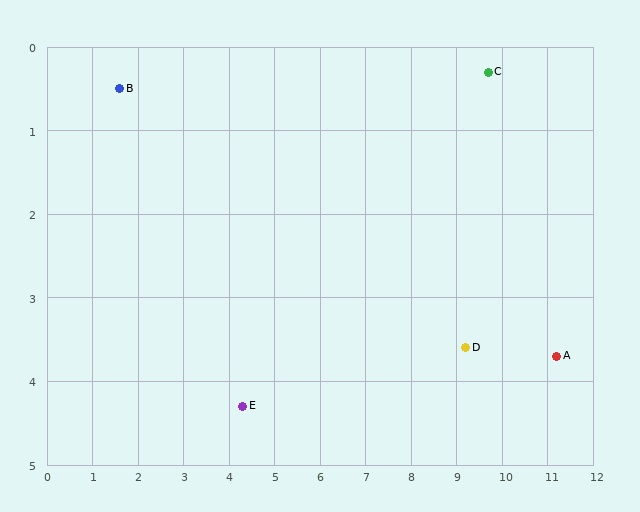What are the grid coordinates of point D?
Point D is at approximately (9.2, 3.6).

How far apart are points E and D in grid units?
Points E and D are about 4.9 grid units apart.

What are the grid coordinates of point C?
Point C is at approximately (9.7, 0.3).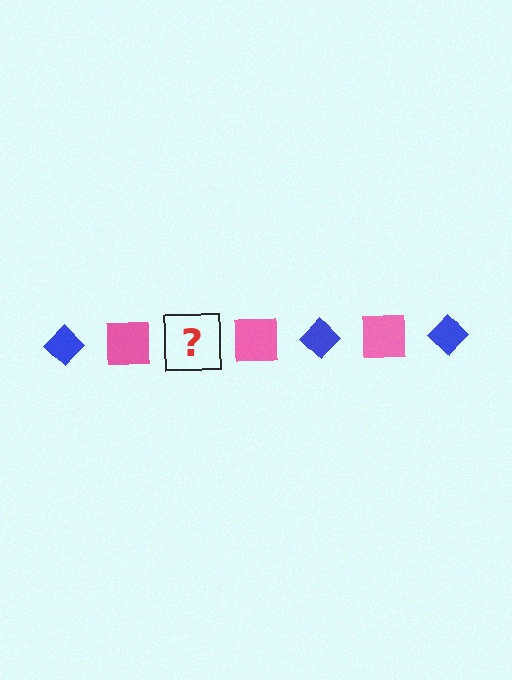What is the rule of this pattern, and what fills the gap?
The rule is that the pattern alternates between blue diamond and pink square. The gap should be filled with a blue diamond.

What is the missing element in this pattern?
The missing element is a blue diamond.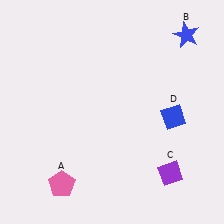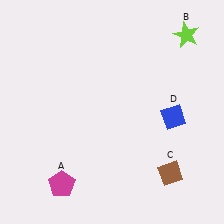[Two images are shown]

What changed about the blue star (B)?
In Image 1, B is blue. In Image 2, it changed to lime.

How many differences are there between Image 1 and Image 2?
There are 3 differences between the two images.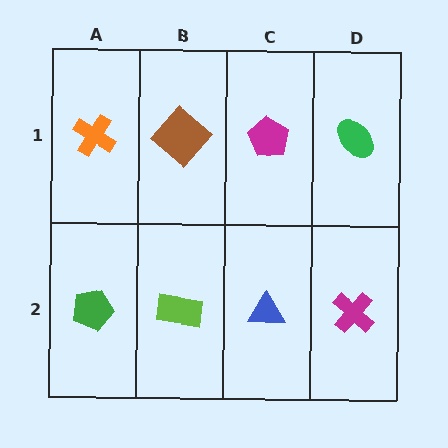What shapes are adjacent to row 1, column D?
A magenta cross (row 2, column D), a magenta pentagon (row 1, column C).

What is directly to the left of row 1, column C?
A brown diamond.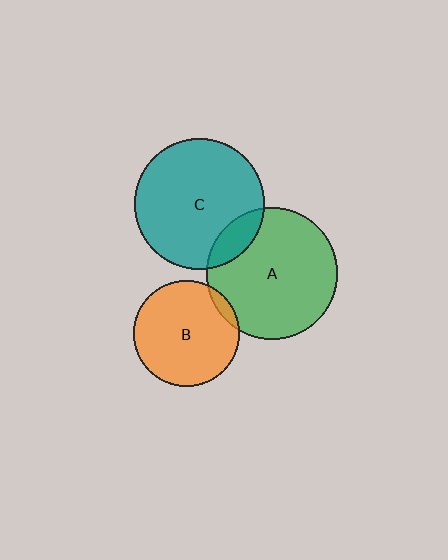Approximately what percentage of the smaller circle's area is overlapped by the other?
Approximately 5%.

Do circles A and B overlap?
Yes.